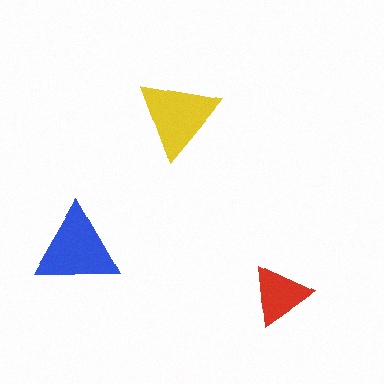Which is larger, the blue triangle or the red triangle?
The blue one.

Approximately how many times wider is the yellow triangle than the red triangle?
About 1.5 times wider.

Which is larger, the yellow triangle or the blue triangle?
The blue one.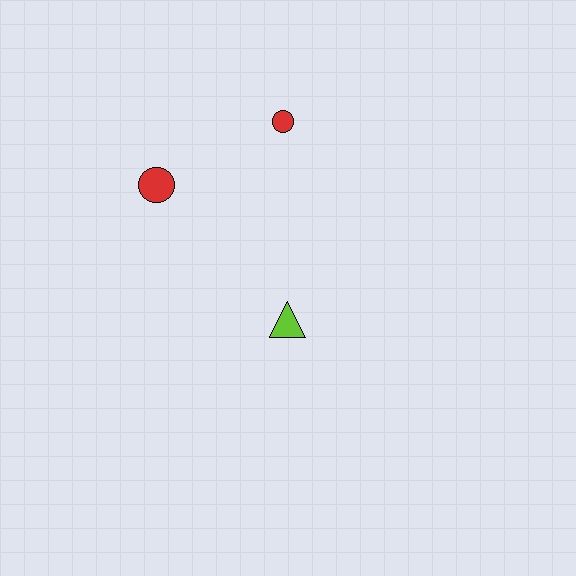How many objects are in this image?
There are 3 objects.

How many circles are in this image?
There are 2 circles.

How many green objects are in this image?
There are no green objects.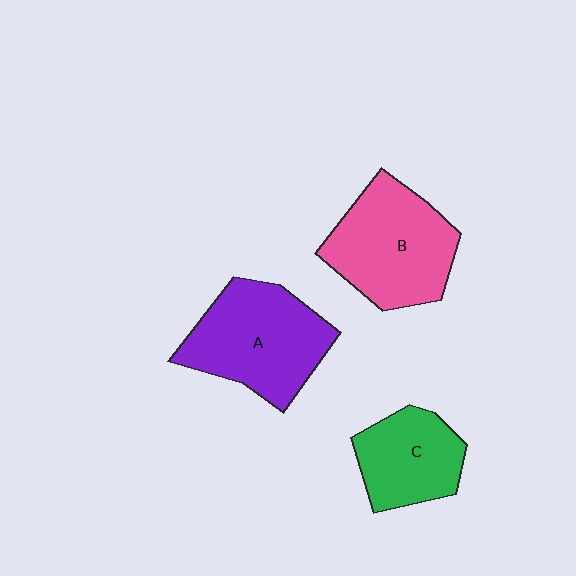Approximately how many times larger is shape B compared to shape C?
Approximately 1.4 times.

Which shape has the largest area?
Shape A (purple).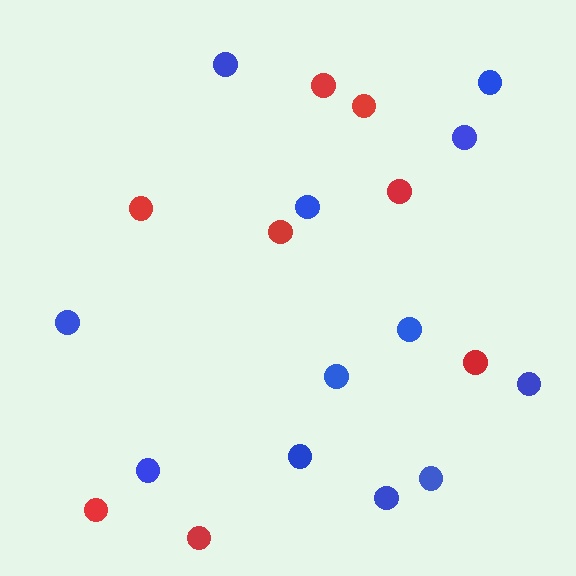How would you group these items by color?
There are 2 groups: one group of red circles (8) and one group of blue circles (12).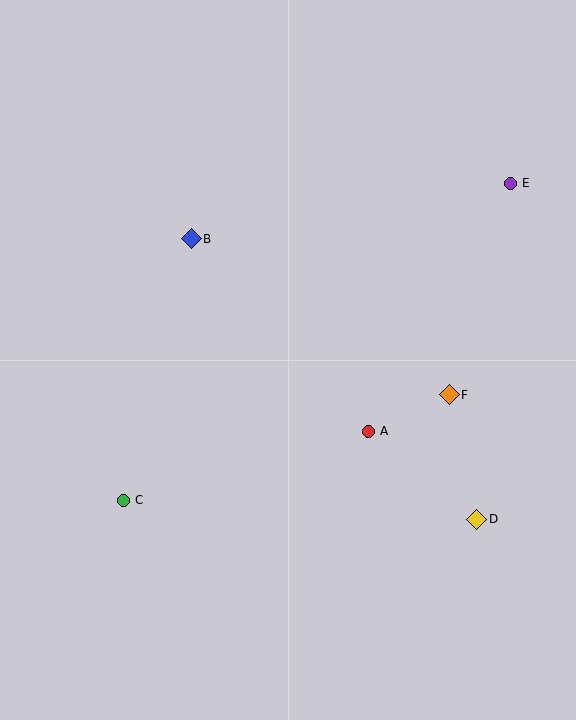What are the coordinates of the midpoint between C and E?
The midpoint between C and E is at (317, 342).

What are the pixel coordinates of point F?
Point F is at (449, 395).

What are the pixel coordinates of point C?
Point C is at (123, 500).